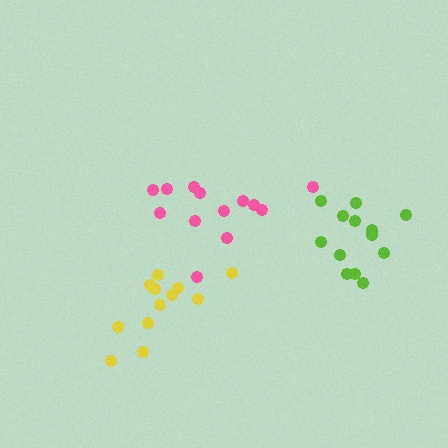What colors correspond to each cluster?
The clusters are colored: yellow, lime, pink.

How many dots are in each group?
Group 1: 12 dots, Group 2: 13 dots, Group 3: 13 dots (38 total).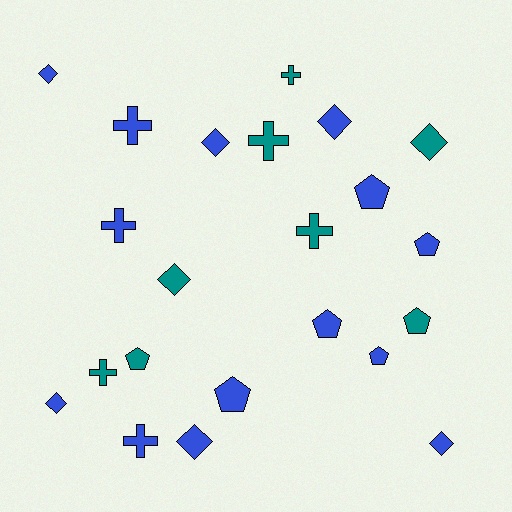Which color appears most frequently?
Blue, with 14 objects.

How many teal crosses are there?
There are 4 teal crosses.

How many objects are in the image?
There are 22 objects.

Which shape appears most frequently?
Diamond, with 8 objects.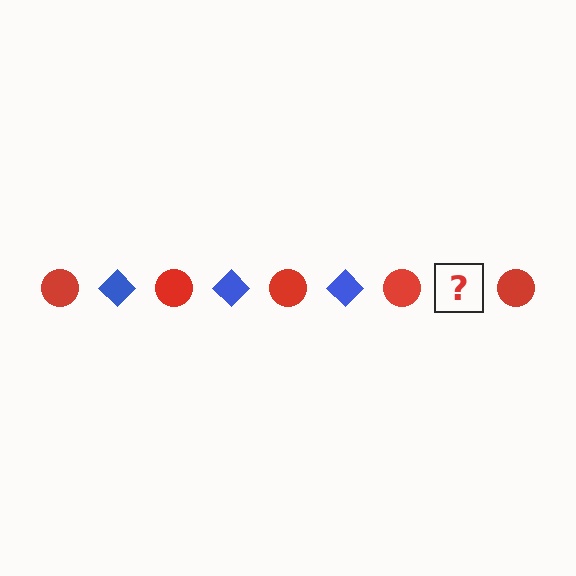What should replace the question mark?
The question mark should be replaced with a blue diamond.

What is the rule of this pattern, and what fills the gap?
The rule is that the pattern alternates between red circle and blue diamond. The gap should be filled with a blue diamond.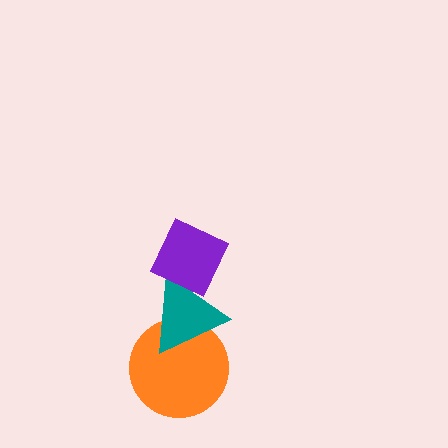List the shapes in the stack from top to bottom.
From top to bottom: the purple diamond, the teal triangle, the orange circle.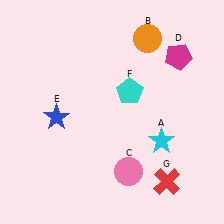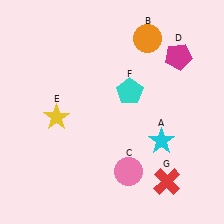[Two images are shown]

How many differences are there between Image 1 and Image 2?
There is 1 difference between the two images.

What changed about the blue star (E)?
In Image 1, E is blue. In Image 2, it changed to yellow.